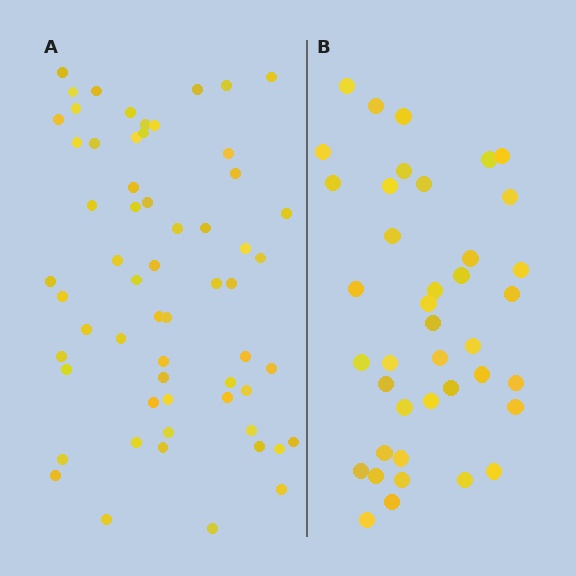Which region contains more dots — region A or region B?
Region A (the left region) has more dots.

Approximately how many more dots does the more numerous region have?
Region A has approximately 20 more dots than region B.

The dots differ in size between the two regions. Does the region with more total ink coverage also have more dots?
No. Region B has more total ink coverage because its dots are larger, but region A actually contains more individual dots. Total area can be misleading — the number of items is what matters here.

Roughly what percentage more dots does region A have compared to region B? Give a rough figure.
About 50% more.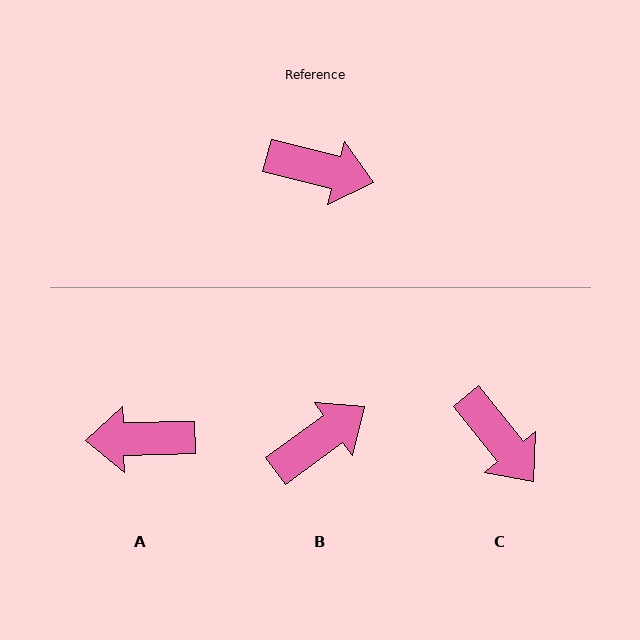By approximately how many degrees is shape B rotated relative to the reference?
Approximately 50 degrees counter-clockwise.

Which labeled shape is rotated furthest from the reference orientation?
A, about 164 degrees away.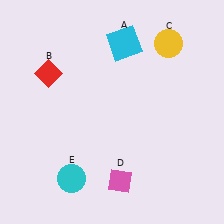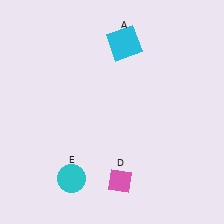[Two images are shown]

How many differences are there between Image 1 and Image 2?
There are 2 differences between the two images.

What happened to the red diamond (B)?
The red diamond (B) was removed in Image 2. It was in the top-left area of Image 1.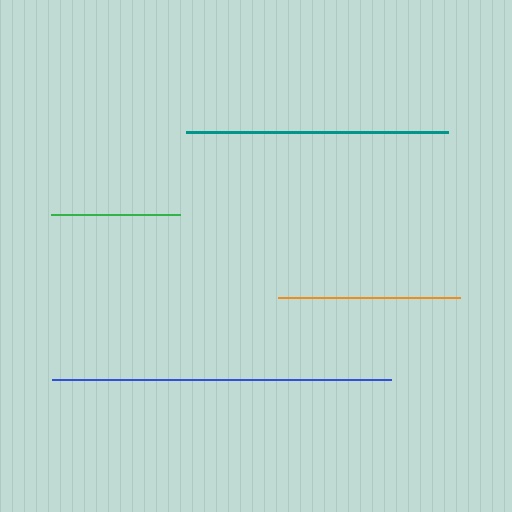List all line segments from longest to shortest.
From longest to shortest: blue, teal, orange, green.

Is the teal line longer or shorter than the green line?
The teal line is longer than the green line.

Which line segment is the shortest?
The green line is the shortest at approximately 128 pixels.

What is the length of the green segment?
The green segment is approximately 128 pixels long.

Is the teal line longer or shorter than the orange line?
The teal line is longer than the orange line.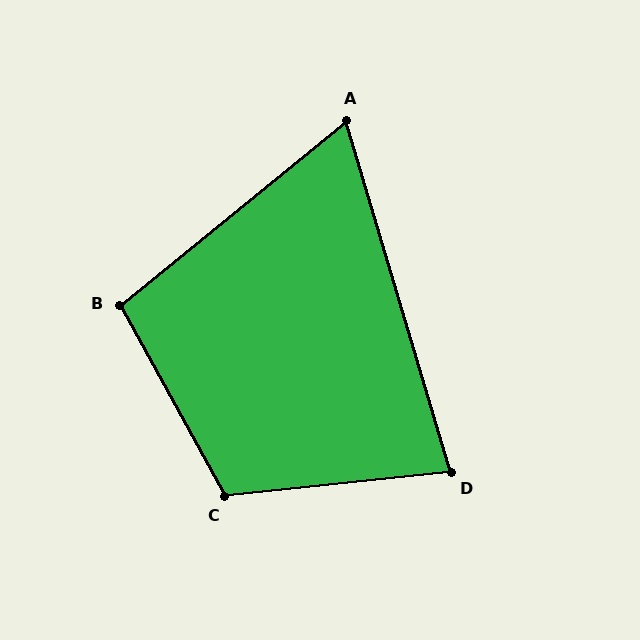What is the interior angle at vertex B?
Approximately 100 degrees (obtuse).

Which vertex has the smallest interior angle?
A, at approximately 67 degrees.